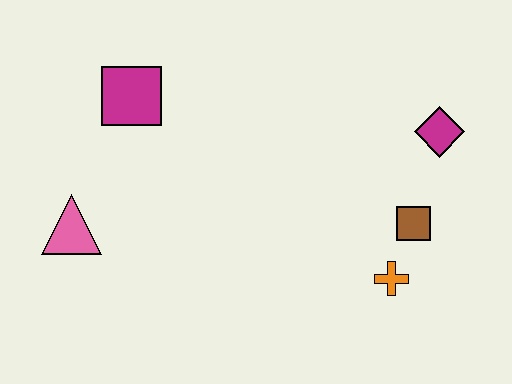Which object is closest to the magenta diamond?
The brown square is closest to the magenta diamond.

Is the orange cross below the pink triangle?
Yes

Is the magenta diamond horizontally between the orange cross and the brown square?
No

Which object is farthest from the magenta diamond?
The pink triangle is farthest from the magenta diamond.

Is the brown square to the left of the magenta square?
No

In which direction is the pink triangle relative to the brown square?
The pink triangle is to the left of the brown square.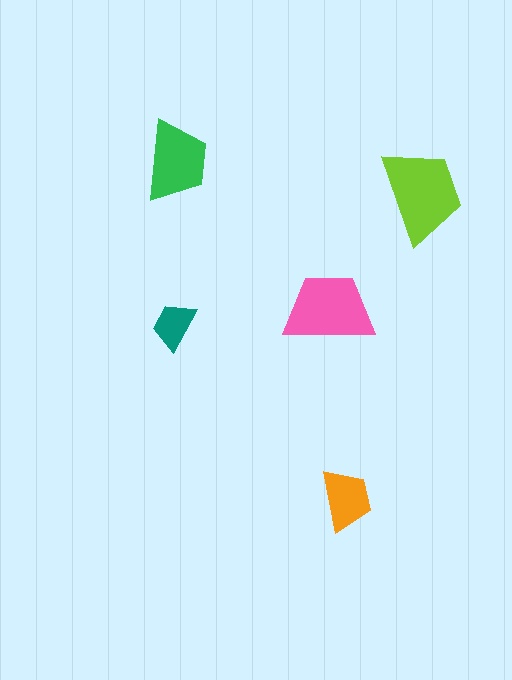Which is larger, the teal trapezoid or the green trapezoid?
The green one.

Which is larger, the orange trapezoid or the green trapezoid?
The green one.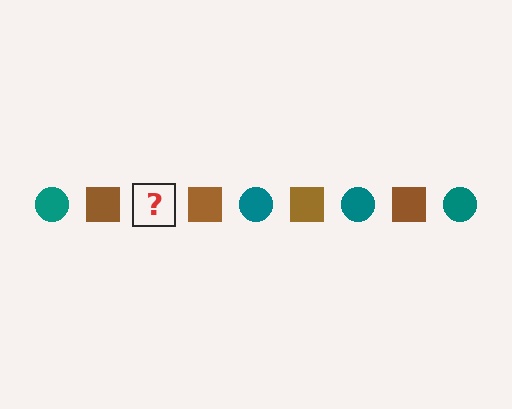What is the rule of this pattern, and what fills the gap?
The rule is that the pattern alternates between teal circle and brown square. The gap should be filled with a teal circle.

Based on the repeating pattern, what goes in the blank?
The blank should be a teal circle.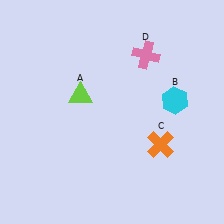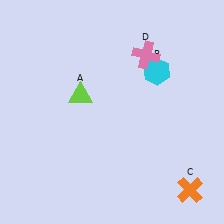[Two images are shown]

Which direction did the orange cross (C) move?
The orange cross (C) moved down.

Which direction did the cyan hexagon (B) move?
The cyan hexagon (B) moved up.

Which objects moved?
The objects that moved are: the cyan hexagon (B), the orange cross (C).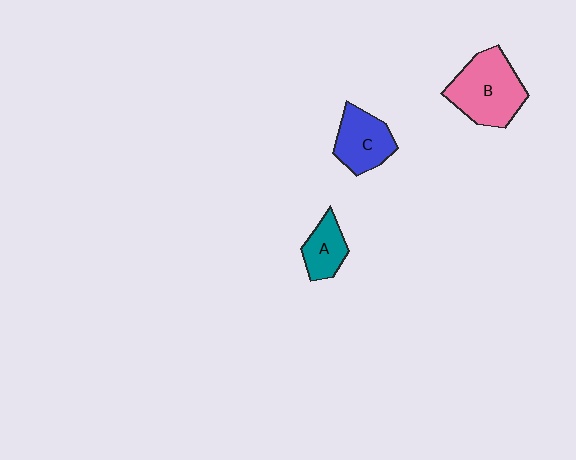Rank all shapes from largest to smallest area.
From largest to smallest: B (pink), C (blue), A (teal).